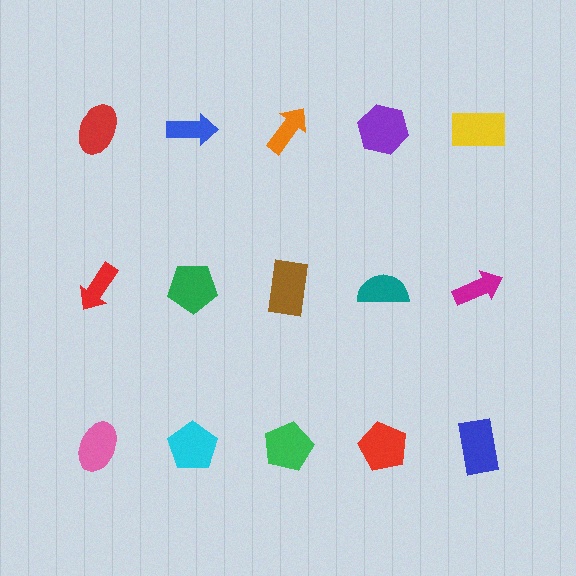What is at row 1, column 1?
A red ellipse.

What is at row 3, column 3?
A green pentagon.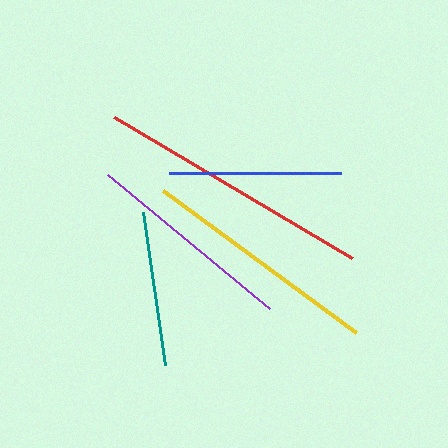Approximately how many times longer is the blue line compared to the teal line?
The blue line is approximately 1.1 times the length of the teal line.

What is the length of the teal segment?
The teal segment is approximately 154 pixels long.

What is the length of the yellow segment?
The yellow segment is approximately 240 pixels long.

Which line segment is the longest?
The red line is the longest at approximately 276 pixels.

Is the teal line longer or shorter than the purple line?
The purple line is longer than the teal line.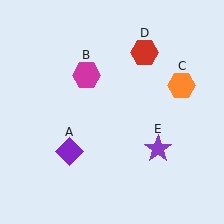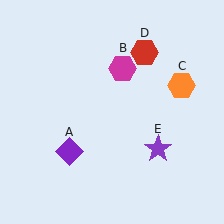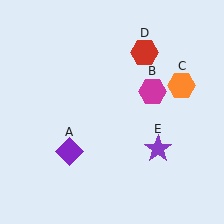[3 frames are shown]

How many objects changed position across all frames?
1 object changed position: magenta hexagon (object B).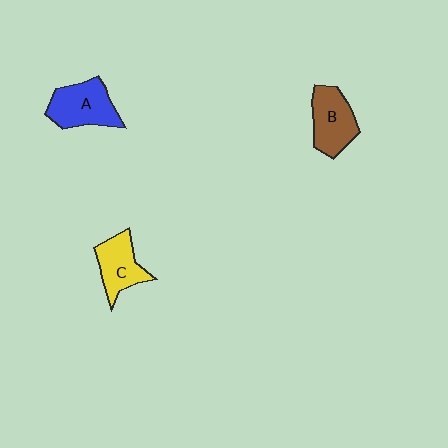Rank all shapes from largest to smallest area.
From largest to smallest: A (blue), B (brown), C (yellow).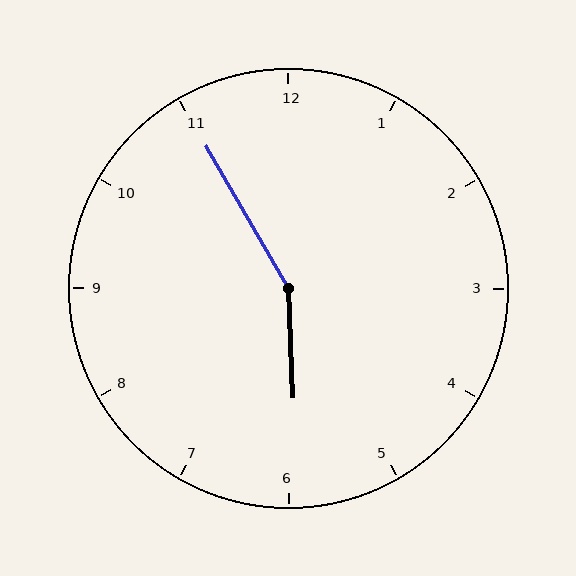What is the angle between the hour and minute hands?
Approximately 152 degrees.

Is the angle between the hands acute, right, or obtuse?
It is obtuse.